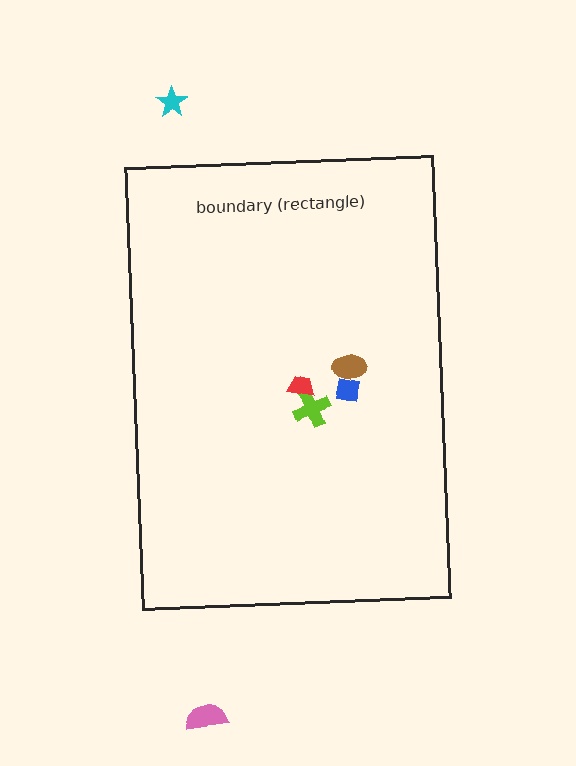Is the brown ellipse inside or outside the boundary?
Inside.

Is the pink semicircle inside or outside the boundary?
Outside.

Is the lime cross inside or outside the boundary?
Inside.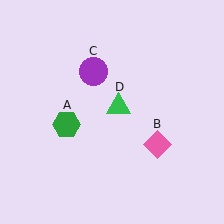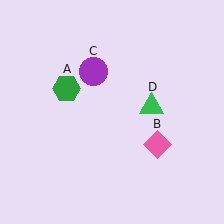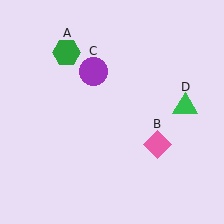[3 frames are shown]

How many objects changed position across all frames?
2 objects changed position: green hexagon (object A), green triangle (object D).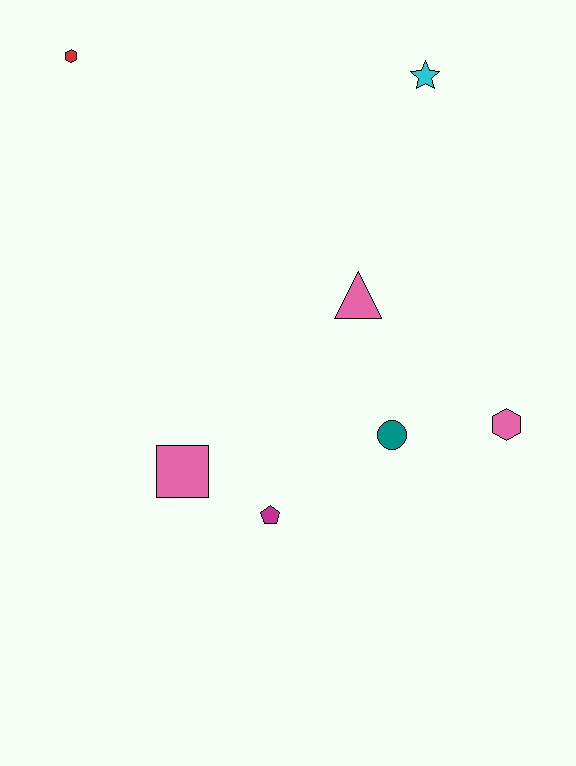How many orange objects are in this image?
There are no orange objects.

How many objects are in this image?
There are 7 objects.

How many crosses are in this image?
There are no crosses.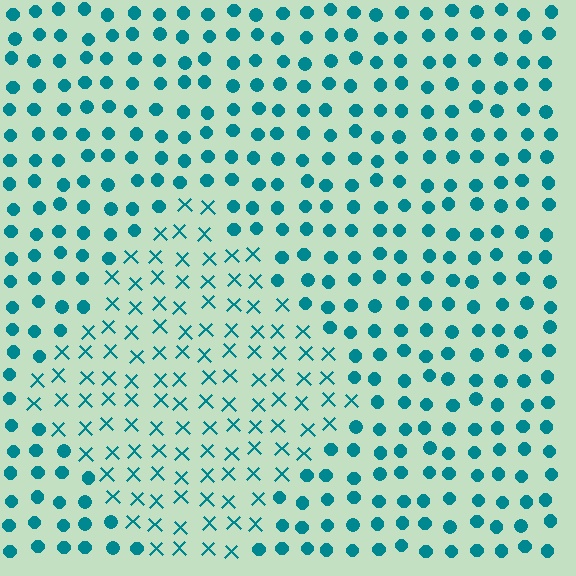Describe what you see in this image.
The image is filled with small teal elements arranged in a uniform grid. A diamond-shaped region contains X marks, while the surrounding area contains circles. The boundary is defined purely by the change in element shape.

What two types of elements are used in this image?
The image uses X marks inside the diamond region and circles outside it.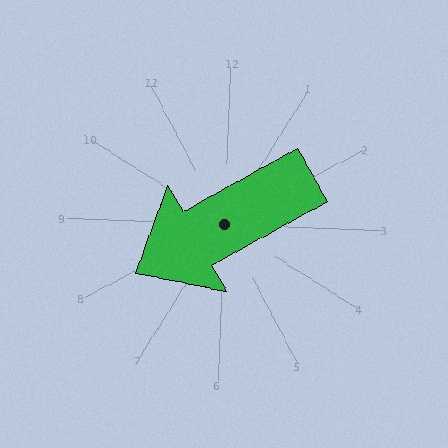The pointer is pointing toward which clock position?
Roughly 8 o'clock.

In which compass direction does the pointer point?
Southwest.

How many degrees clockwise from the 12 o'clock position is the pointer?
Approximately 239 degrees.